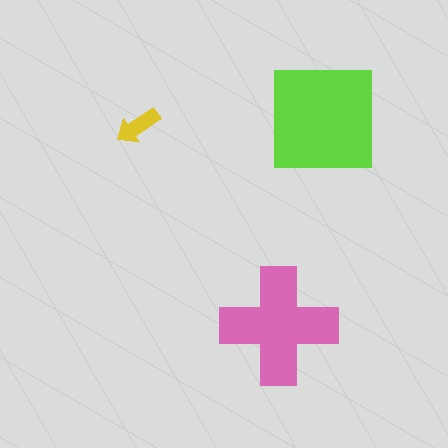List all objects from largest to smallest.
The lime square, the pink cross, the yellow arrow.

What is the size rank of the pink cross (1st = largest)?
2nd.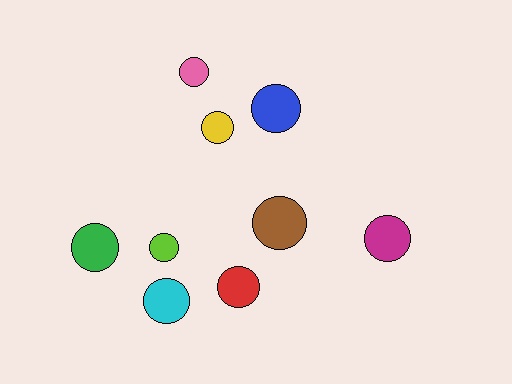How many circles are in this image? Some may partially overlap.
There are 9 circles.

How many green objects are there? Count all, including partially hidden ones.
There is 1 green object.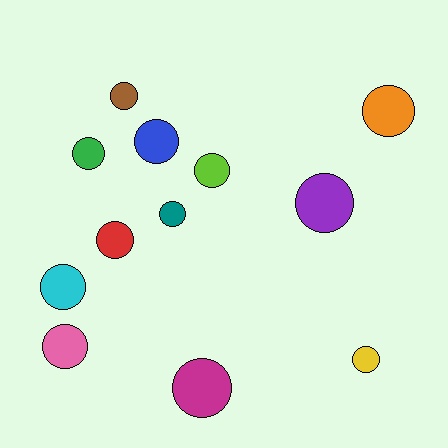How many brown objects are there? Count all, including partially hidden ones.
There is 1 brown object.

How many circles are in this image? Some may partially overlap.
There are 12 circles.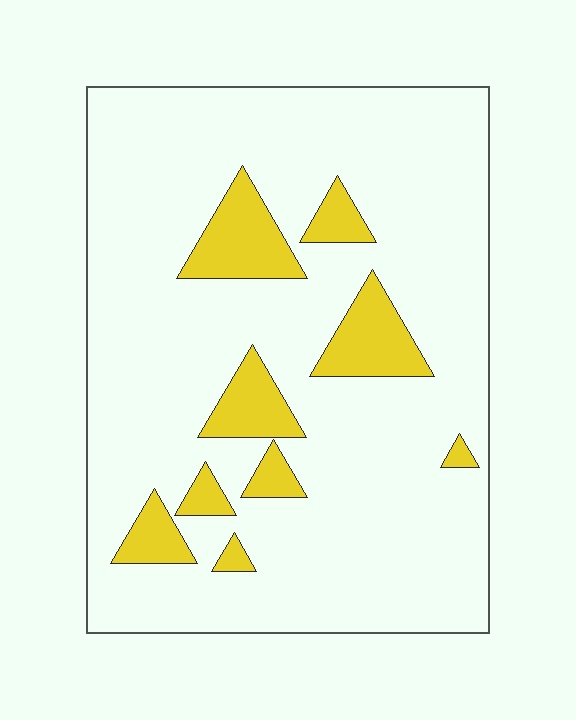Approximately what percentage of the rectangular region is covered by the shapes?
Approximately 15%.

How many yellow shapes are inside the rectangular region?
9.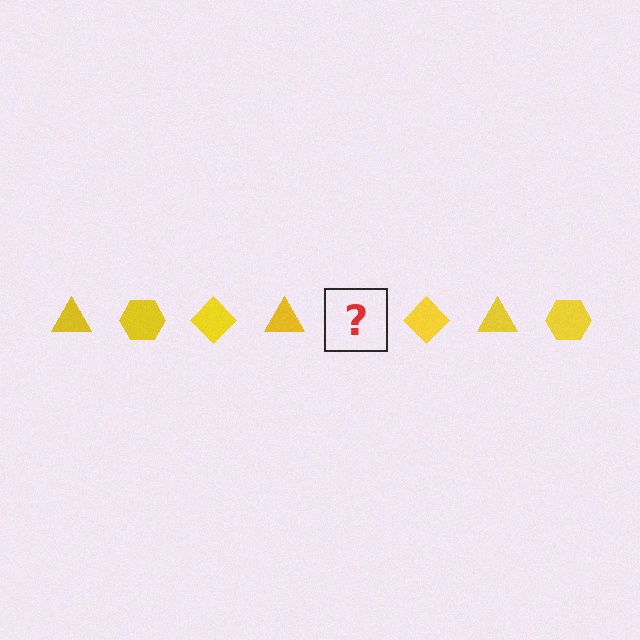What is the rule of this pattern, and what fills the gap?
The rule is that the pattern cycles through triangle, hexagon, diamond shapes in yellow. The gap should be filled with a yellow hexagon.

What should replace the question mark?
The question mark should be replaced with a yellow hexagon.